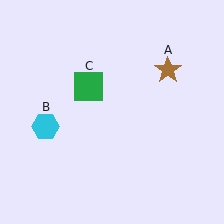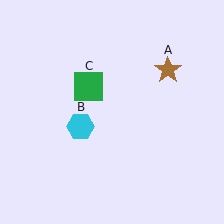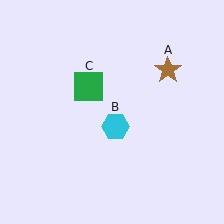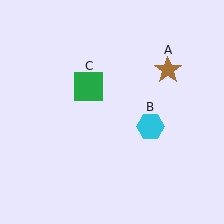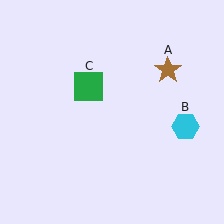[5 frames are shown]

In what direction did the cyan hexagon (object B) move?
The cyan hexagon (object B) moved right.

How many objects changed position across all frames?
1 object changed position: cyan hexagon (object B).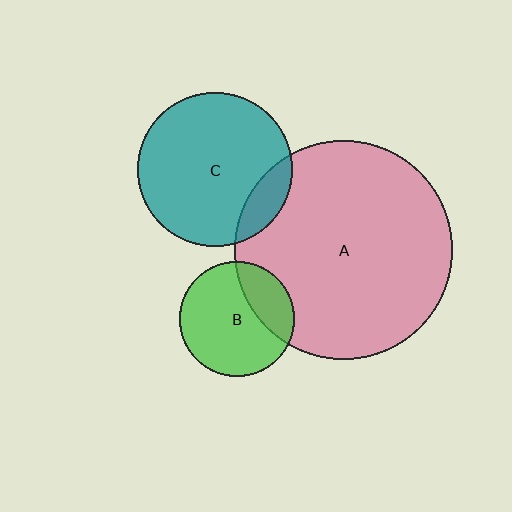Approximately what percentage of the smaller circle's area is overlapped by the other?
Approximately 15%.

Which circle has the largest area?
Circle A (pink).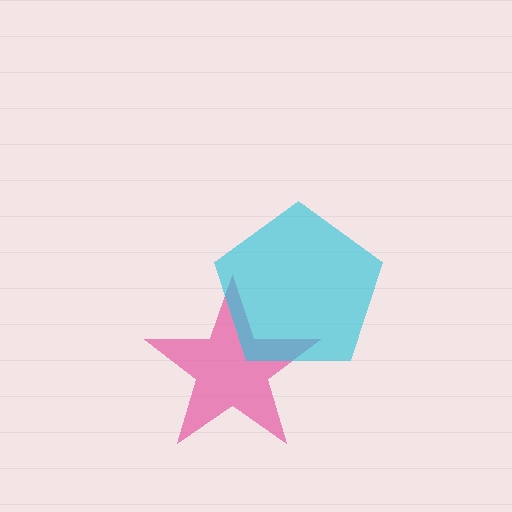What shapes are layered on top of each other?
The layered shapes are: a pink star, a cyan pentagon.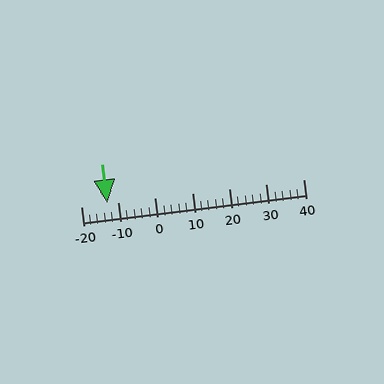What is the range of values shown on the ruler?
The ruler shows values from -20 to 40.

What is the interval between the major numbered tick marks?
The major tick marks are spaced 10 units apart.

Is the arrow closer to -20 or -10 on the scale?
The arrow is closer to -10.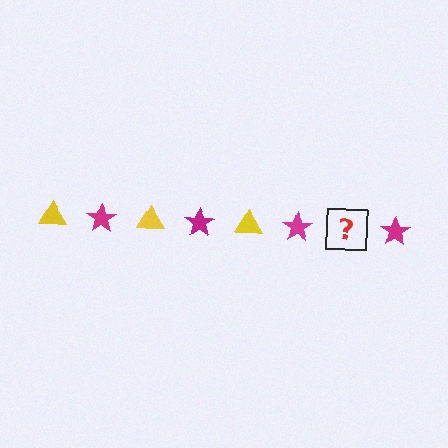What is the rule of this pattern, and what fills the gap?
The rule is that the pattern alternates between yellow triangle and magenta star. The gap should be filled with a yellow triangle.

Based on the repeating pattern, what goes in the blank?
The blank should be a yellow triangle.